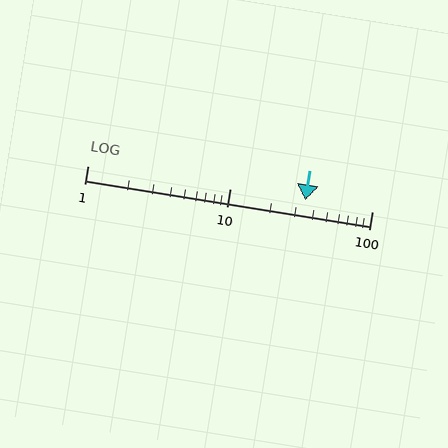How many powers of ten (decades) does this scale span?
The scale spans 2 decades, from 1 to 100.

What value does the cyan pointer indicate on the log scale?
The pointer indicates approximately 34.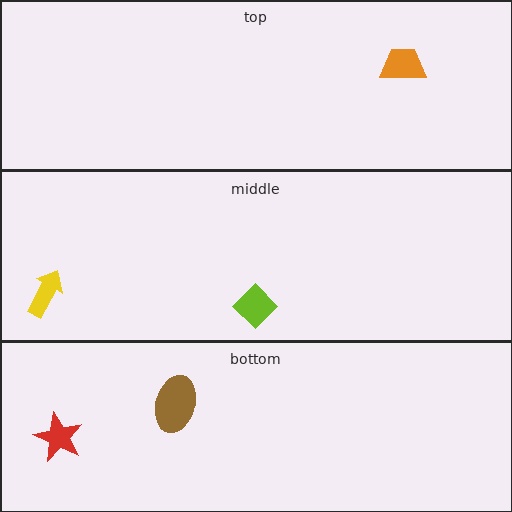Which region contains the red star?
The bottom region.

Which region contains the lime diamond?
The middle region.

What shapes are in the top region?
The orange trapezoid.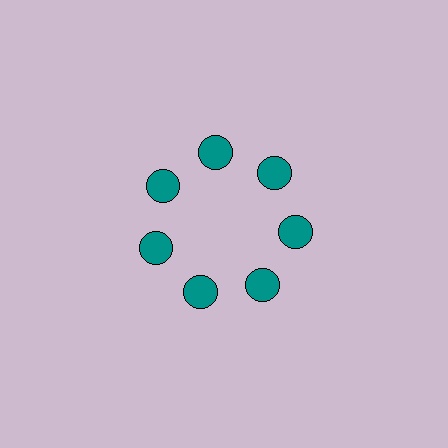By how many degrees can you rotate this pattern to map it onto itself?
The pattern maps onto itself every 51 degrees of rotation.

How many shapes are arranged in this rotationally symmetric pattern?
There are 7 shapes, arranged in 7 groups of 1.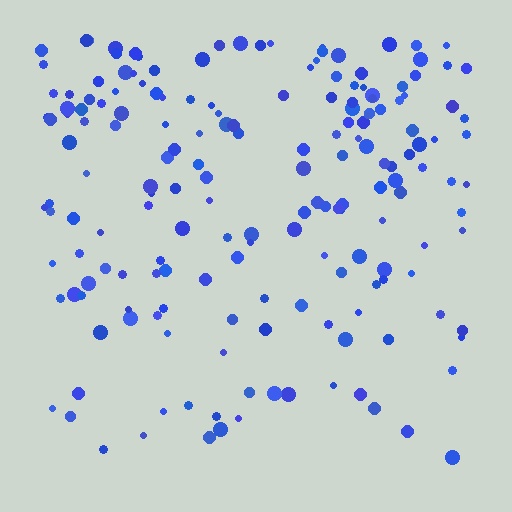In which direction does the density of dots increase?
From bottom to top, with the top side densest.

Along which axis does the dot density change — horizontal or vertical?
Vertical.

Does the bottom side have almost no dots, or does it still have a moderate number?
Still a moderate number, just noticeably fewer than the top.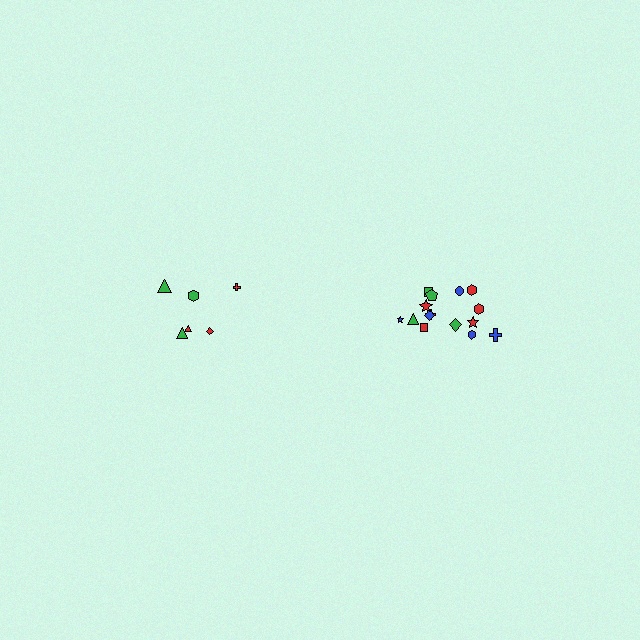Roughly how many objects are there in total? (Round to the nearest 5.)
Roughly 20 objects in total.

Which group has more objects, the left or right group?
The right group.